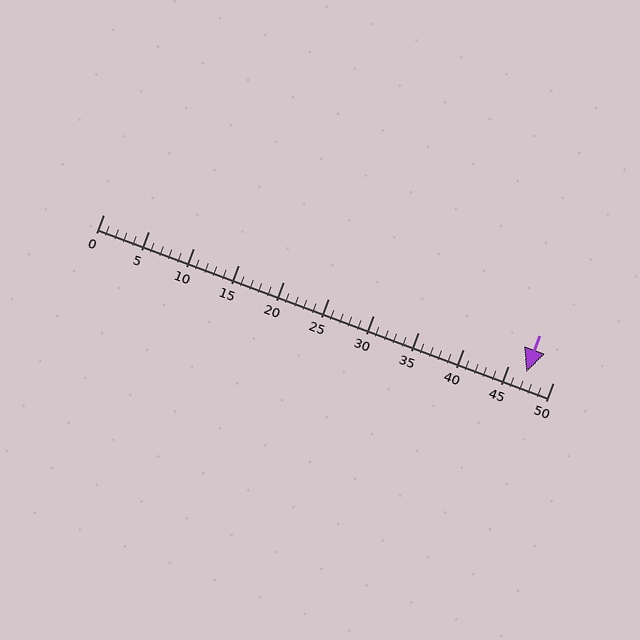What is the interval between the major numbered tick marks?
The major tick marks are spaced 5 units apart.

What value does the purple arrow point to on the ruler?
The purple arrow points to approximately 47.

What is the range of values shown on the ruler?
The ruler shows values from 0 to 50.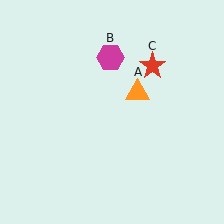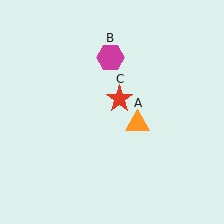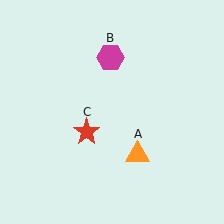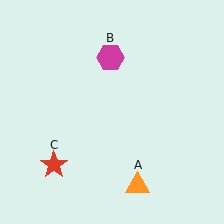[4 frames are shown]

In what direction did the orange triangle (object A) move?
The orange triangle (object A) moved down.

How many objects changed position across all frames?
2 objects changed position: orange triangle (object A), red star (object C).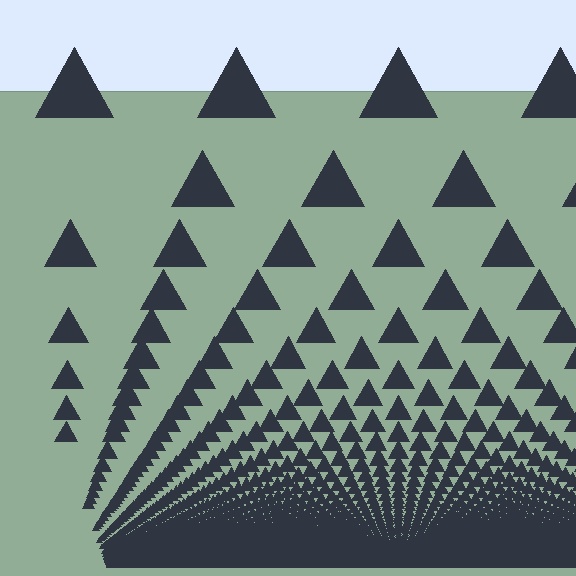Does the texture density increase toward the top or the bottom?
Density increases toward the bottom.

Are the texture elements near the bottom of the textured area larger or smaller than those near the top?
Smaller. The gradient is inverted — elements near the bottom are smaller and denser.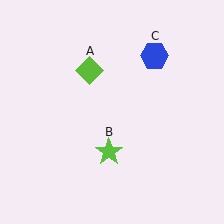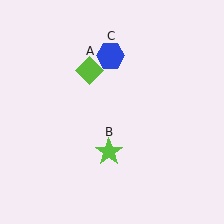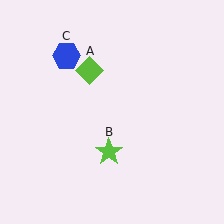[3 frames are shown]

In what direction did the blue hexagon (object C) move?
The blue hexagon (object C) moved left.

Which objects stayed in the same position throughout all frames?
Lime diamond (object A) and lime star (object B) remained stationary.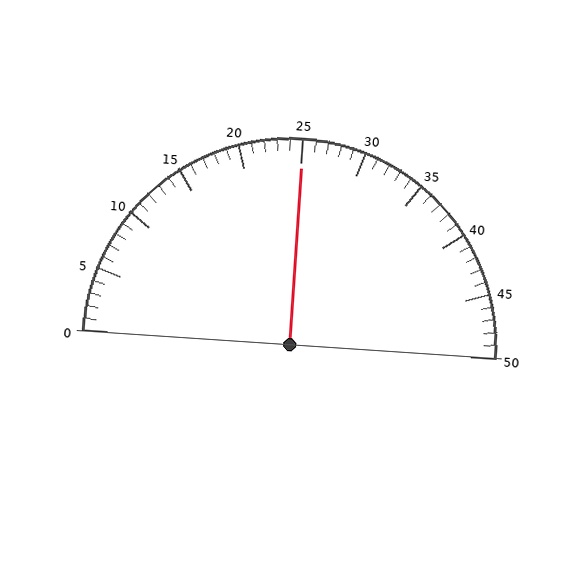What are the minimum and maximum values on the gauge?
The gauge ranges from 0 to 50.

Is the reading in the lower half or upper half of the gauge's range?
The reading is in the upper half of the range (0 to 50).